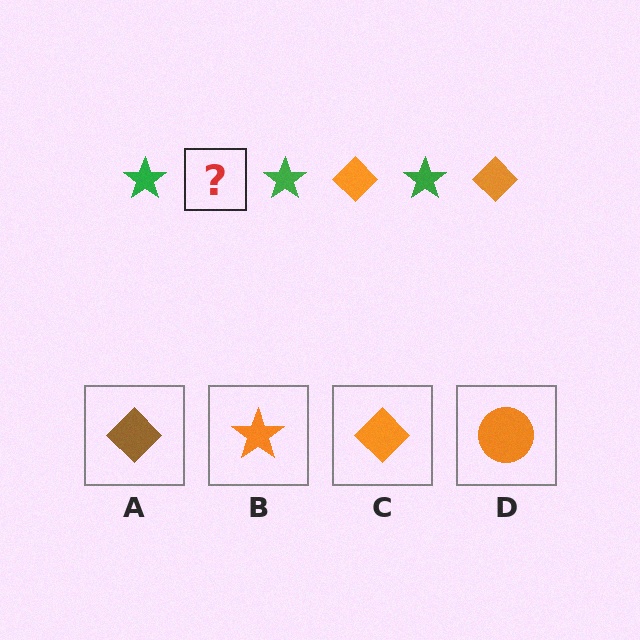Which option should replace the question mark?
Option C.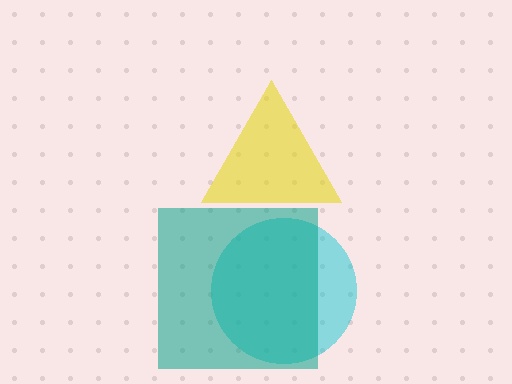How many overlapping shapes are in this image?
There are 3 overlapping shapes in the image.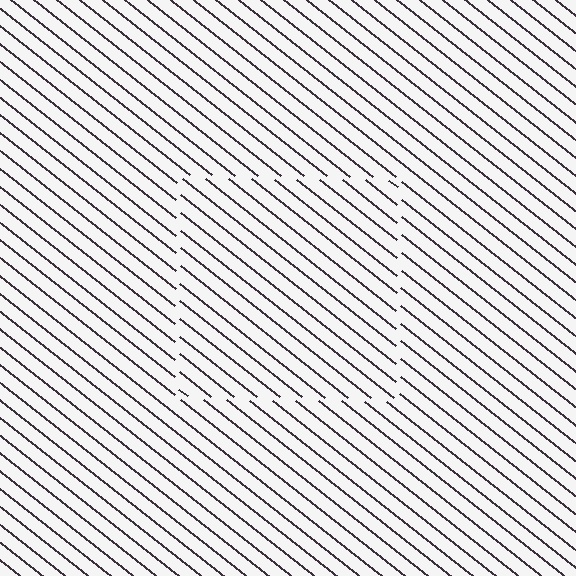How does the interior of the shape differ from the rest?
The interior of the shape contains the same grating, shifted by half a period — the contour is defined by the phase discontinuity where line-ends from the inner and outer gratings abut.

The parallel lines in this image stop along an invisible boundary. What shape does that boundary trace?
An illusory square. The interior of the shape contains the same grating, shifted by half a period — the contour is defined by the phase discontinuity where line-ends from the inner and outer gratings abut.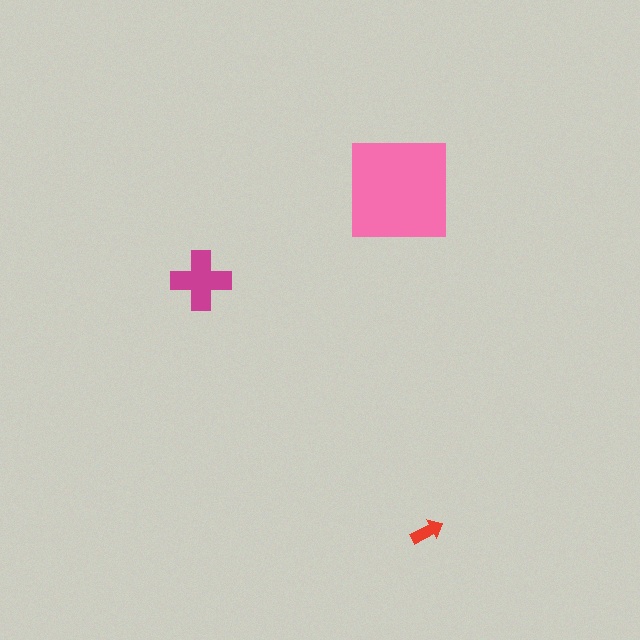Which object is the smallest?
The red arrow.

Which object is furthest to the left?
The magenta cross is leftmost.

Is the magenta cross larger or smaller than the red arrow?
Larger.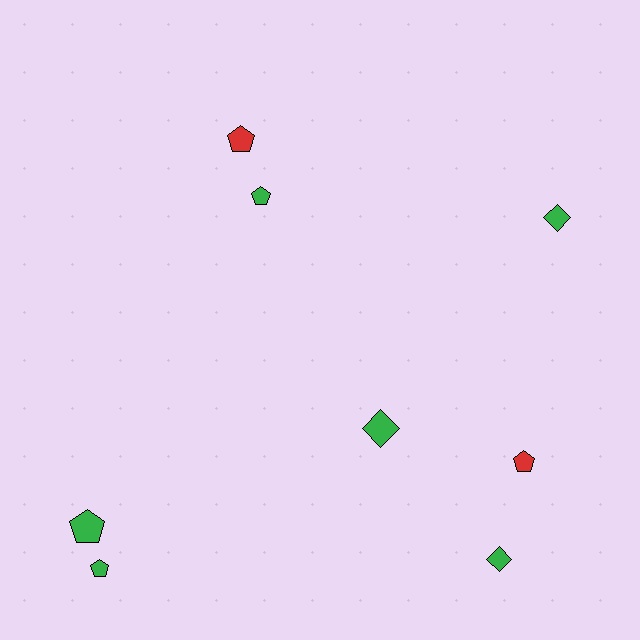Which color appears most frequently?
Green, with 6 objects.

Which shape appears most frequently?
Pentagon, with 5 objects.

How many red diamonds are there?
There are no red diamonds.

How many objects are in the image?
There are 8 objects.